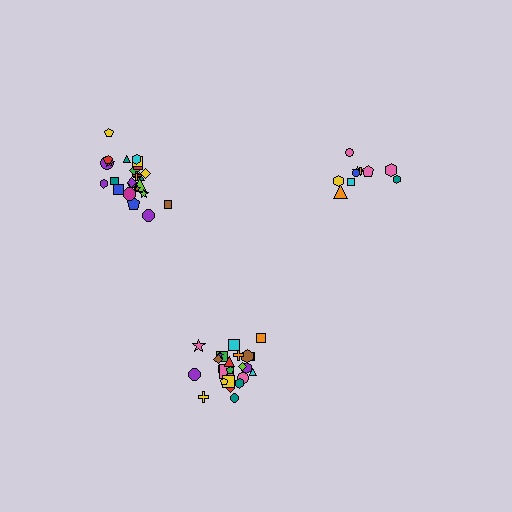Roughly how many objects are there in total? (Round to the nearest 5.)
Roughly 60 objects in total.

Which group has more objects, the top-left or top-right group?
The top-left group.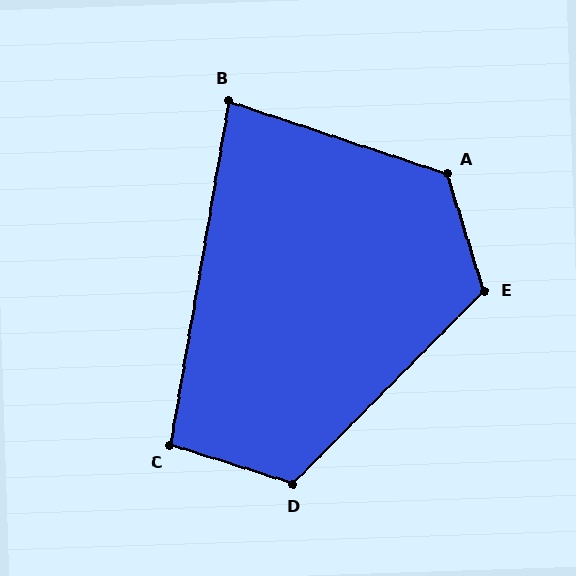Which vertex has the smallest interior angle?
B, at approximately 81 degrees.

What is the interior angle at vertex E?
Approximately 118 degrees (obtuse).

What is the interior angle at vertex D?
Approximately 117 degrees (obtuse).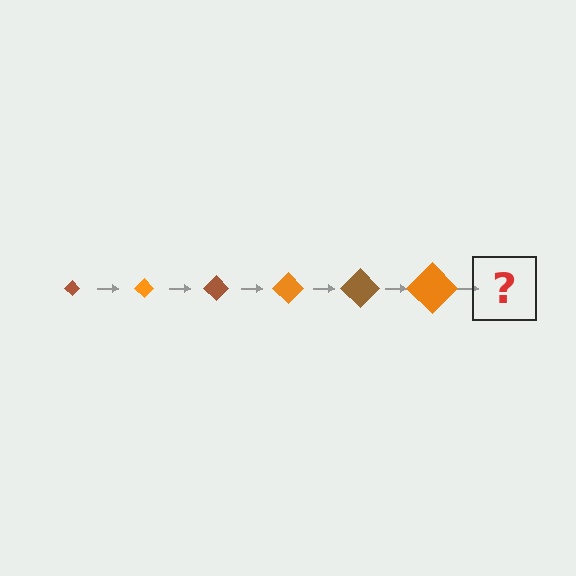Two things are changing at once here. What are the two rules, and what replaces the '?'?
The two rules are that the diamond grows larger each step and the color cycles through brown and orange. The '?' should be a brown diamond, larger than the previous one.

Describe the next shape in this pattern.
It should be a brown diamond, larger than the previous one.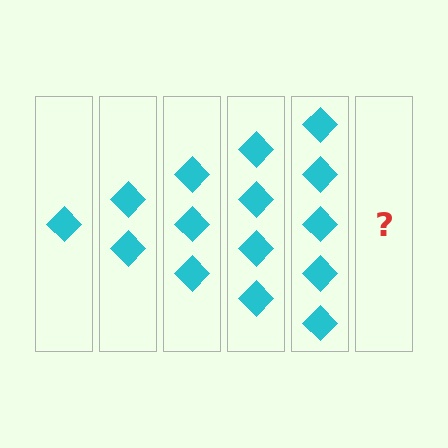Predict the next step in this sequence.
The next step is 6 diamonds.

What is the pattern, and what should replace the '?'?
The pattern is that each step adds one more diamond. The '?' should be 6 diamonds.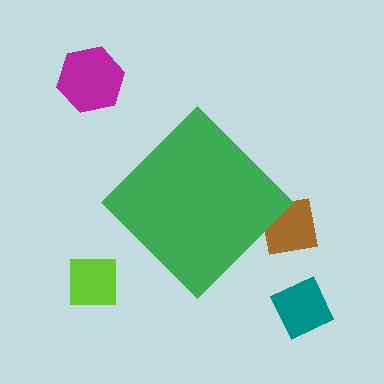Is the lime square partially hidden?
No, the lime square is fully visible.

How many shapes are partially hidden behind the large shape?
1 shape is partially hidden.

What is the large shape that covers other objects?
A green diamond.